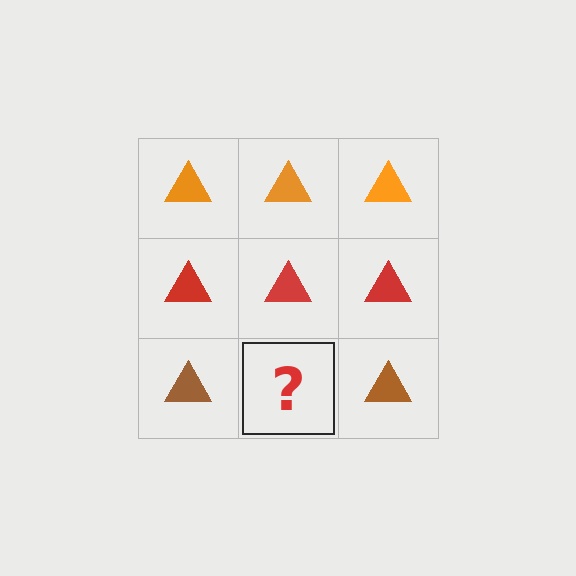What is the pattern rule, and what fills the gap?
The rule is that each row has a consistent color. The gap should be filled with a brown triangle.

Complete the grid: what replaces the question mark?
The question mark should be replaced with a brown triangle.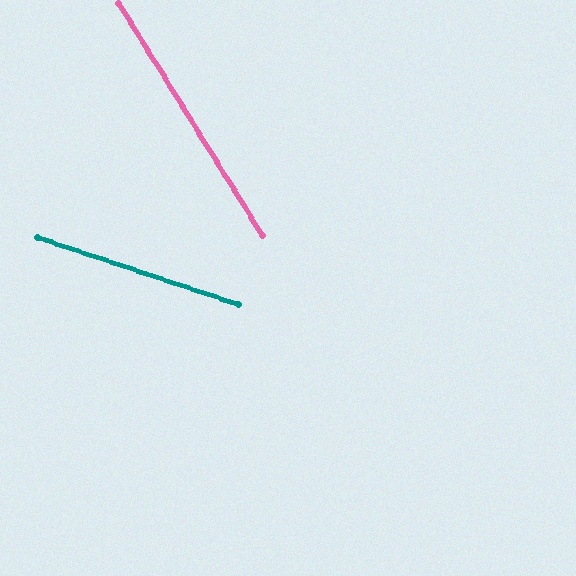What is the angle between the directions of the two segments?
Approximately 40 degrees.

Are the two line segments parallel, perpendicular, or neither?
Neither parallel nor perpendicular — they differ by about 40°.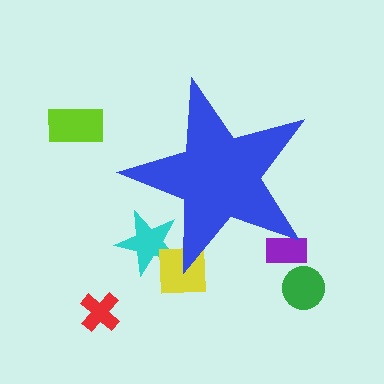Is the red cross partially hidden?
No, the red cross is fully visible.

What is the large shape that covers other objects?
A blue star.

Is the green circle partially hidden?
No, the green circle is fully visible.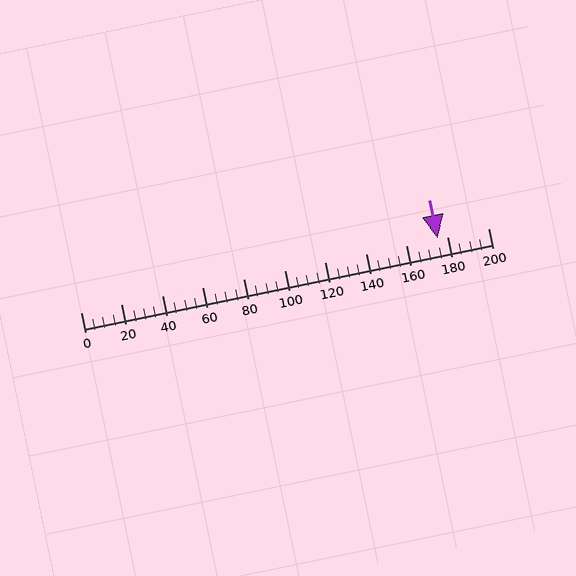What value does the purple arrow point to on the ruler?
The purple arrow points to approximately 175.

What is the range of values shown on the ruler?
The ruler shows values from 0 to 200.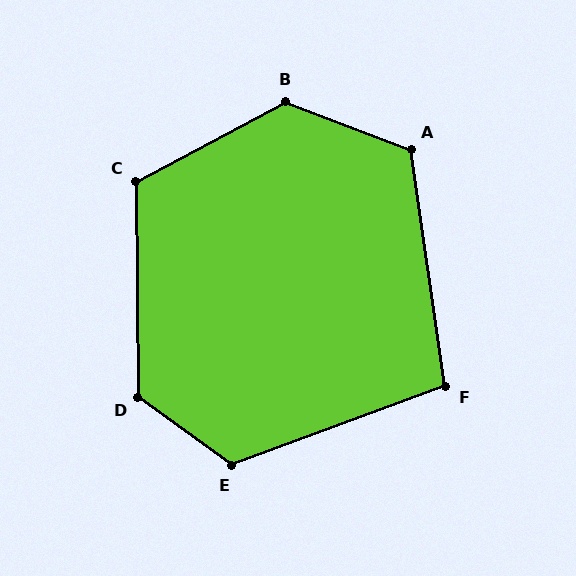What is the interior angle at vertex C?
Approximately 117 degrees (obtuse).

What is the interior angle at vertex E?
Approximately 124 degrees (obtuse).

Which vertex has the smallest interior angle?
F, at approximately 102 degrees.